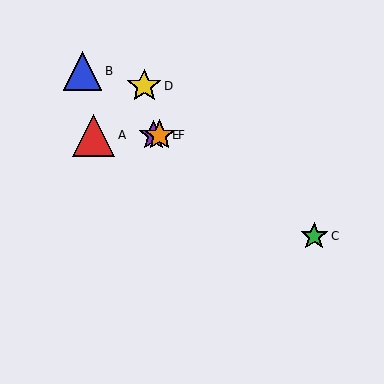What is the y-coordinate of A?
Object A is at y≈135.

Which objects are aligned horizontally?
Objects A, E, F are aligned horizontally.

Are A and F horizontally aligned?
Yes, both are at y≈135.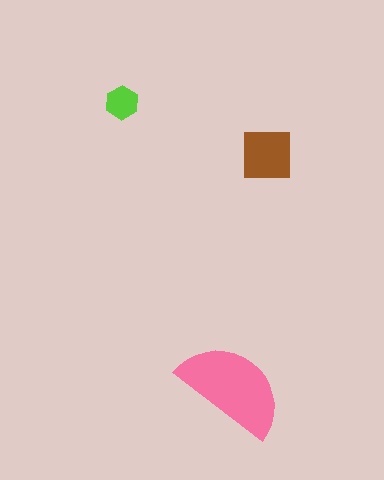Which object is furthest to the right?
The brown square is rightmost.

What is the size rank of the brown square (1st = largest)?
2nd.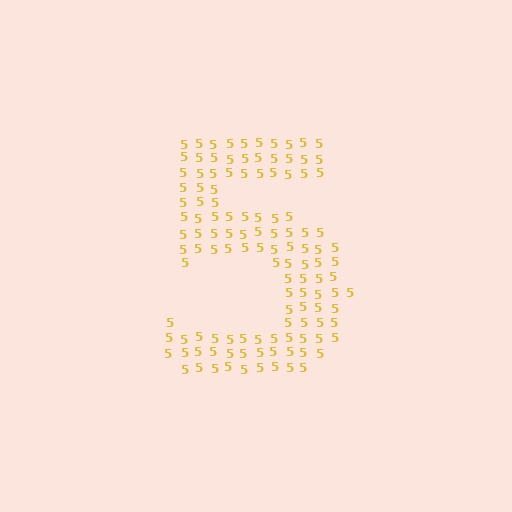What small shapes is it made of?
It is made of small digit 5's.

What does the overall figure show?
The overall figure shows the digit 5.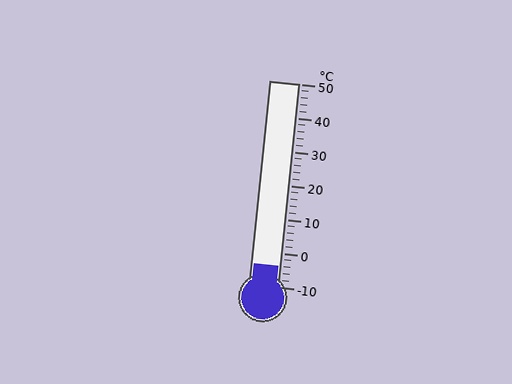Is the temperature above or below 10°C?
The temperature is below 10°C.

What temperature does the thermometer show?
The thermometer shows approximately -4°C.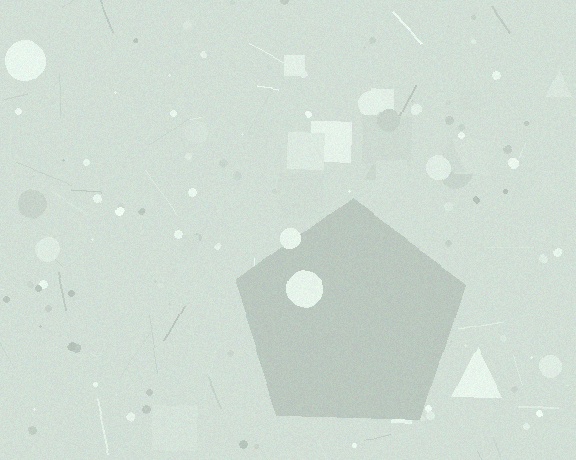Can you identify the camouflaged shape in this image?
The camouflaged shape is a pentagon.